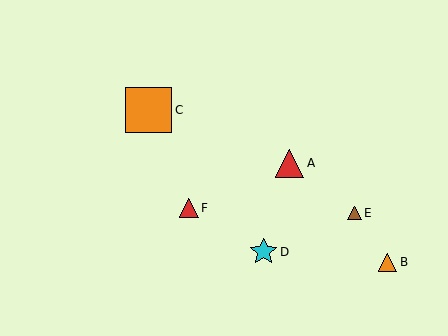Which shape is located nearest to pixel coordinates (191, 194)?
The red triangle (labeled F) at (189, 208) is nearest to that location.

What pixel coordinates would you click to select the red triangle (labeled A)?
Click at (290, 163) to select the red triangle A.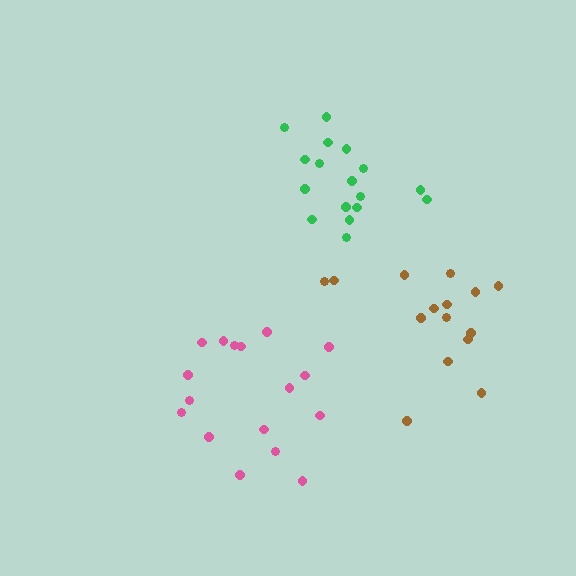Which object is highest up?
The green cluster is topmost.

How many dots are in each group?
Group 1: 17 dots, Group 2: 17 dots, Group 3: 15 dots (49 total).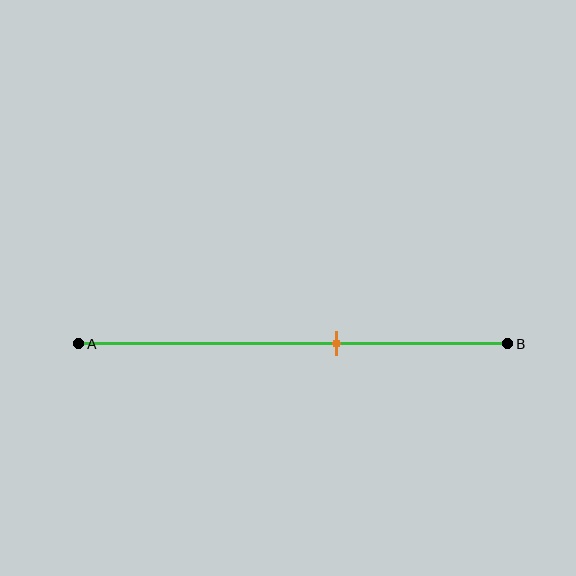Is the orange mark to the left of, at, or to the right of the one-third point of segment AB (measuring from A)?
The orange mark is to the right of the one-third point of segment AB.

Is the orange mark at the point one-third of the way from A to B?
No, the mark is at about 60% from A, not at the 33% one-third point.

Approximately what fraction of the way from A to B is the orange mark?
The orange mark is approximately 60% of the way from A to B.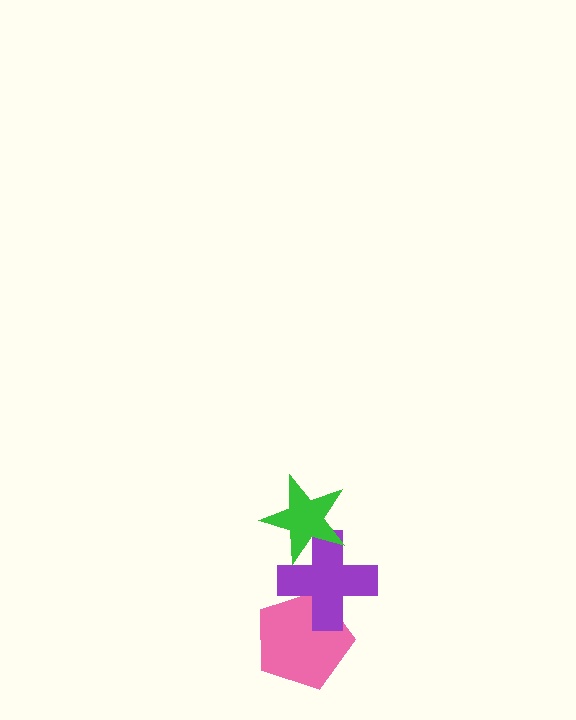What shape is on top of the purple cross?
The green star is on top of the purple cross.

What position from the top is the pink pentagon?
The pink pentagon is 3rd from the top.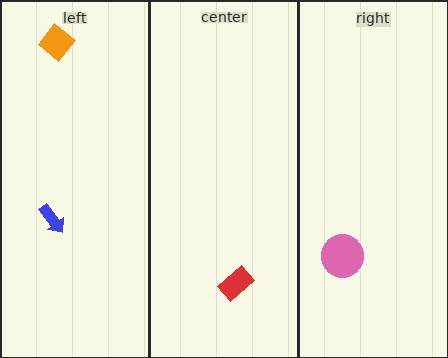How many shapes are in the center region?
1.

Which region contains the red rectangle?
The center region.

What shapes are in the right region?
The pink circle.